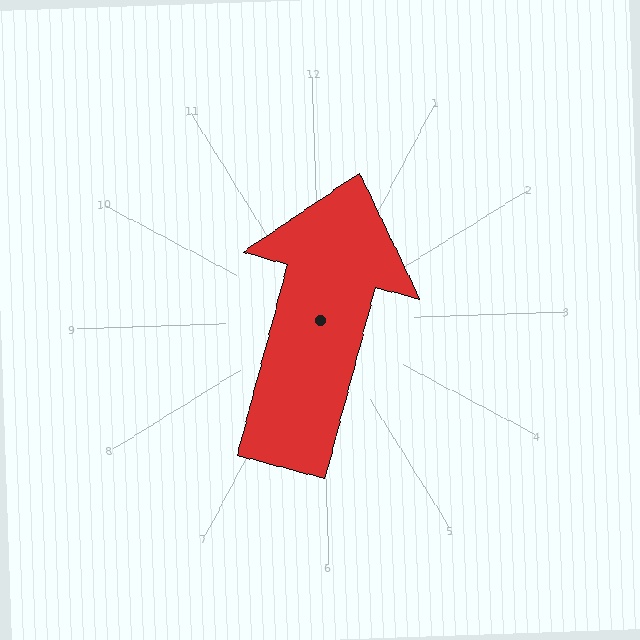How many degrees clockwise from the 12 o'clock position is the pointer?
Approximately 17 degrees.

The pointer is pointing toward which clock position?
Roughly 1 o'clock.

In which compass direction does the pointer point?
North.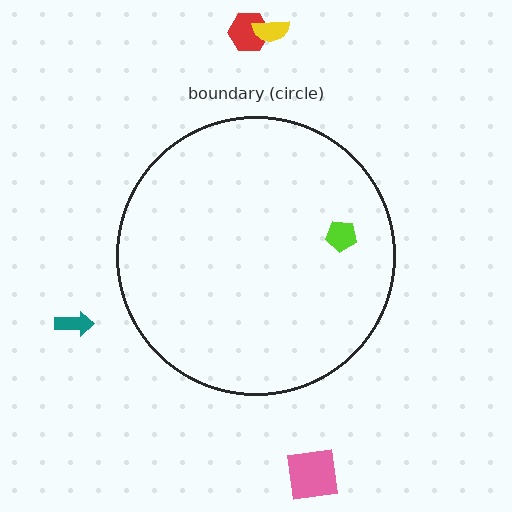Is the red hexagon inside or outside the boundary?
Outside.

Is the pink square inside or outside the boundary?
Outside.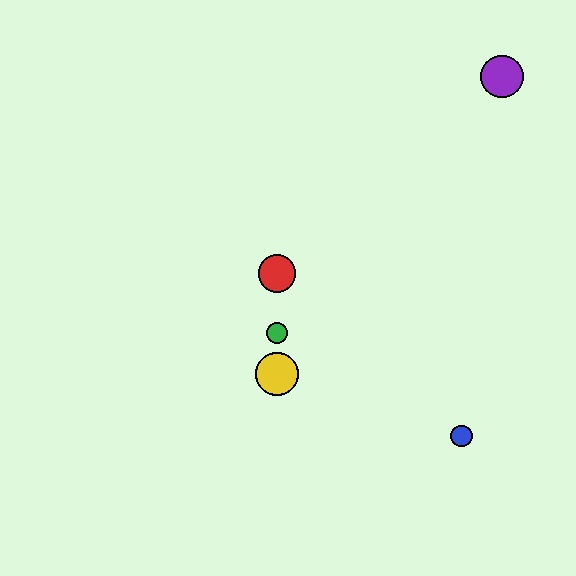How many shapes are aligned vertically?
3 shapes (the red circle, the green circle, the yellow circle) are aligned vertically.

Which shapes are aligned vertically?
The red circle, the green circle, the yellow circle are aligned vertically.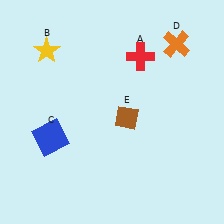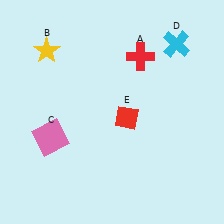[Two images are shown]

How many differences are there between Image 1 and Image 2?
There are 3 differences between the two images.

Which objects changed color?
C changed from blue to pink. D changed from orange to cyan. E changed from brown to red.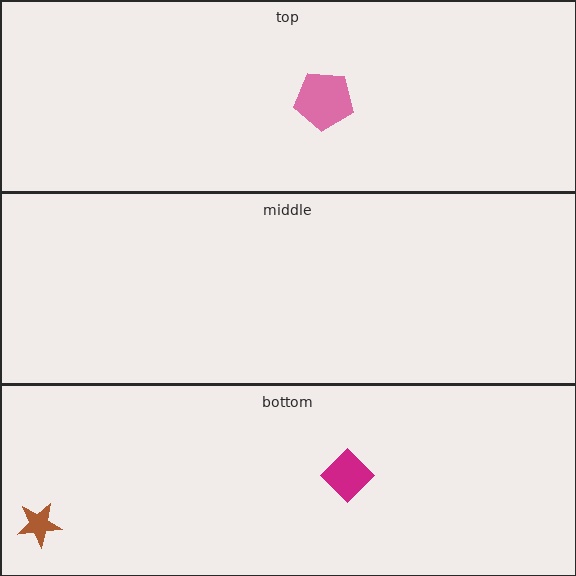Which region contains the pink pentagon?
The top region.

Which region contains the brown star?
The bottom region.